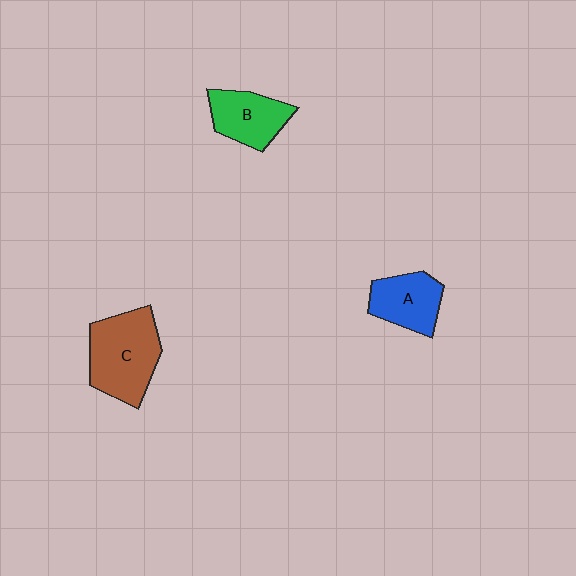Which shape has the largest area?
Shape C (brown).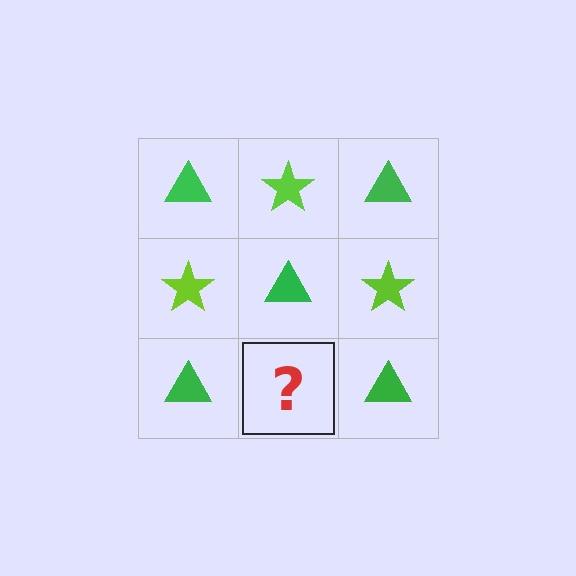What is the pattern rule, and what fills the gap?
The rule is that it alternates green triangle and lime star in a checkerboard pattern. The gap should be filled with a lime star.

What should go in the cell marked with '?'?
The missing cell should contain a lime star.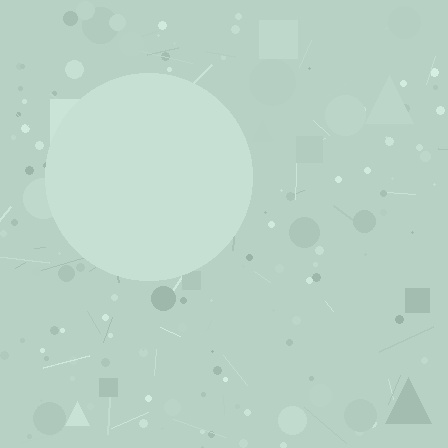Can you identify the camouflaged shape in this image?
The camouflaged shape is a circle.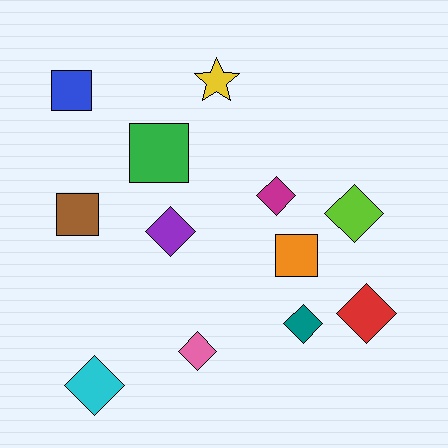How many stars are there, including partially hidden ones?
There is 1 star.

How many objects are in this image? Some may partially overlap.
There are 12 objects.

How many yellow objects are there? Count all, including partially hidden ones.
There is 1 yellow object.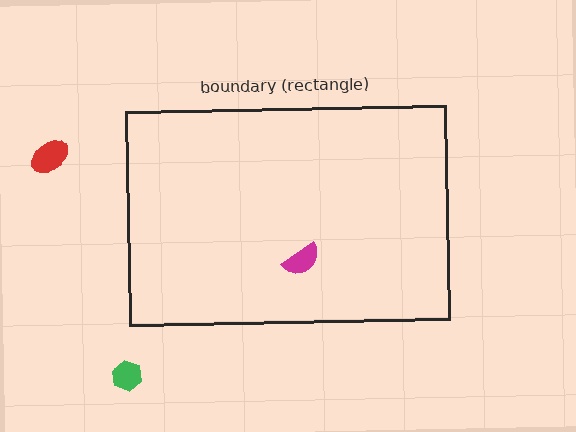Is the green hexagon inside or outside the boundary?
Outside.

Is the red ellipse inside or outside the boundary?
Outside.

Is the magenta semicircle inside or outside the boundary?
Inside.